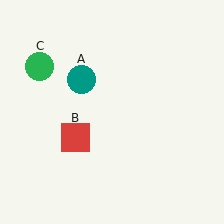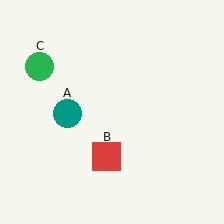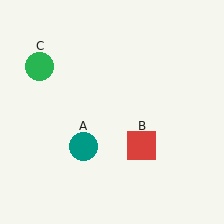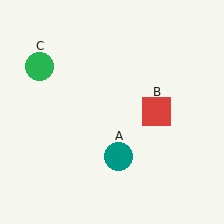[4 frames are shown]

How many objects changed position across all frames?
2 objects changed position: teal circle (object A), red square (object B).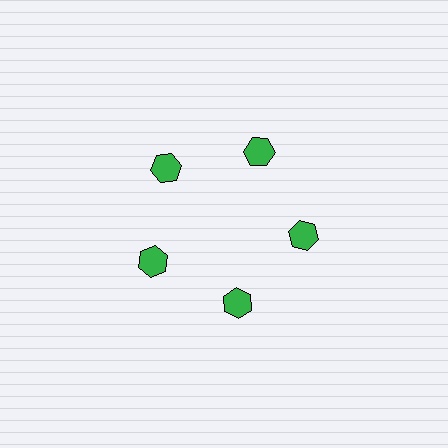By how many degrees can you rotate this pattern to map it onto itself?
The pattern maps onto itself every 72 degrees of rotation.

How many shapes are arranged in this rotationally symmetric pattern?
There are 5 shapes, arranged in 5 groups of 1.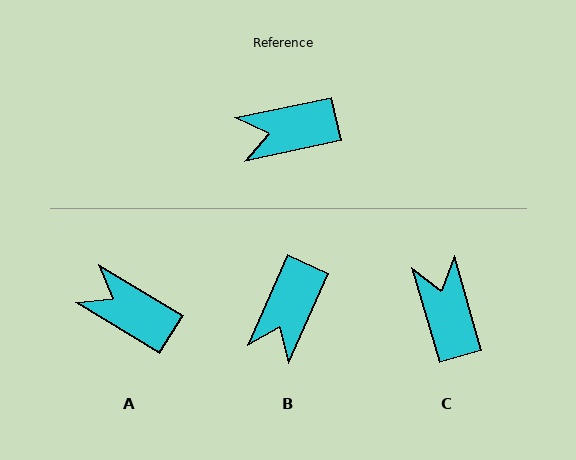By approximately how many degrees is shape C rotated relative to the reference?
Approximately 86 degrees clockwise.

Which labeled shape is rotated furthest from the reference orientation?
C, about 86 degrees away.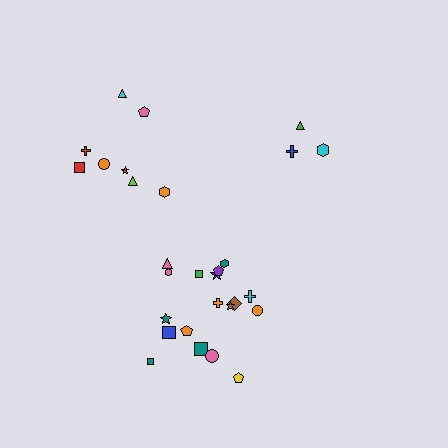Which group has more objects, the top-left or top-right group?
The top-left group.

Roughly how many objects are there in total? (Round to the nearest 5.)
Roughly 30 objects in total.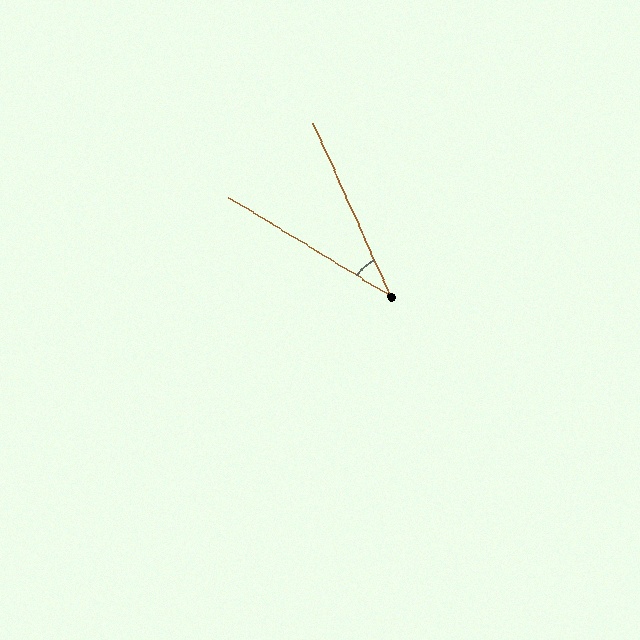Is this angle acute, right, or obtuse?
It is acute.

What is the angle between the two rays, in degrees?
Approximately 35 degrees.